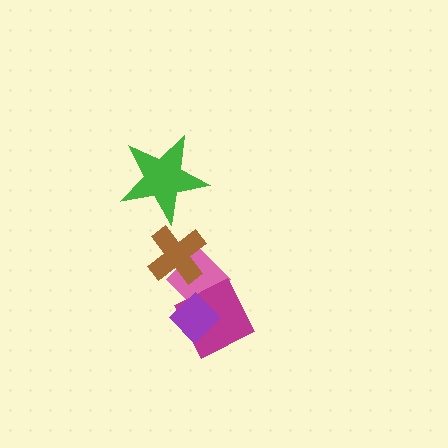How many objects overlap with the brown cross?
1 object overlaps with the brown cross.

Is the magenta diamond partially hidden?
Yes, it is partially covered by another shape.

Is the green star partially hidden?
No, no other shape covers it.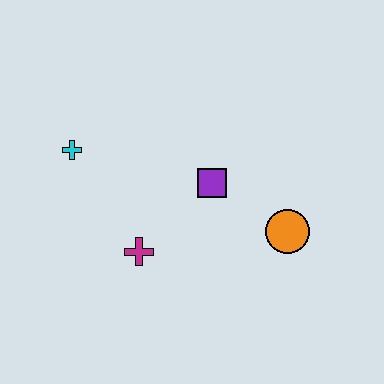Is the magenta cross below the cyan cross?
Yes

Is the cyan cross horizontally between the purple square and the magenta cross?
No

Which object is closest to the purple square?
The orange circle is closest to the purple square.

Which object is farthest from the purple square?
The cyan cross is farthest from the purple square.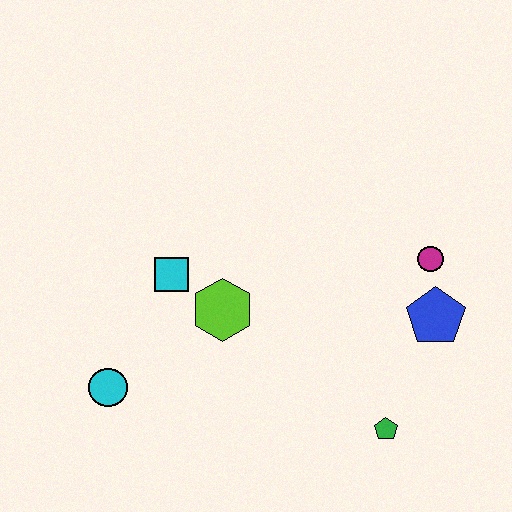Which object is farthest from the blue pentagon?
The cyan circle is farthest from the blue pentagon.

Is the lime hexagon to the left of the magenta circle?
Yes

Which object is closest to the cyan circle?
The cyan square is closest to the cyan circle.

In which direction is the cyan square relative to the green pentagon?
The cyan square is to the left of the green pentagon.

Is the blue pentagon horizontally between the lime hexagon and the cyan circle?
No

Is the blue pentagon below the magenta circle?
Yes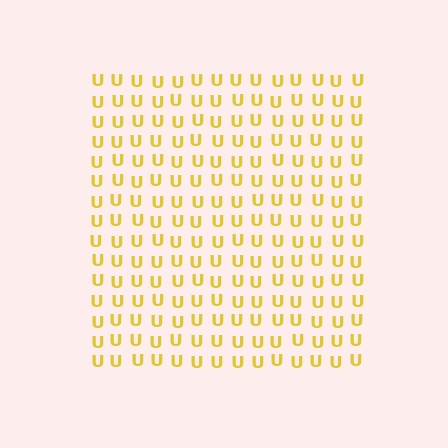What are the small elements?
The small elements are letter U's.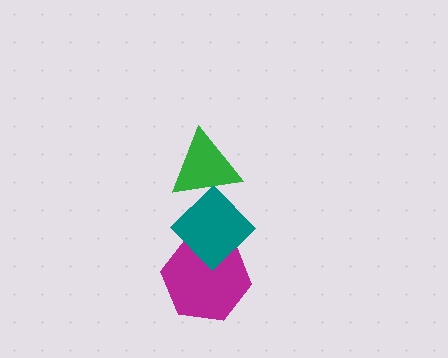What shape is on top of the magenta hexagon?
The teal diamond is on top of the magenta hexagon.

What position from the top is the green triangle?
The green triangle is 1st from the top.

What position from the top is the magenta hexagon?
The magenta hexagon is 3rd from the top.